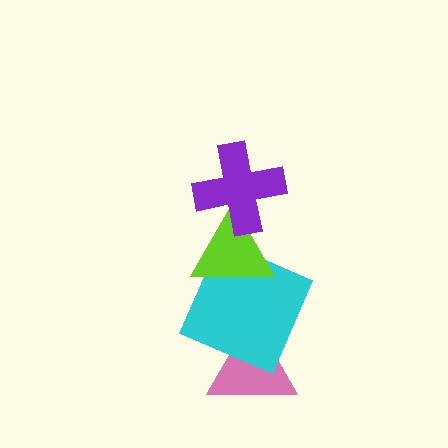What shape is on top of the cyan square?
The lime triangle is on top of the cyan square.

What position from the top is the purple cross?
The purple cross is 1st from the top.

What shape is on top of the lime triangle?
The purple cross is on top of the lime triangle.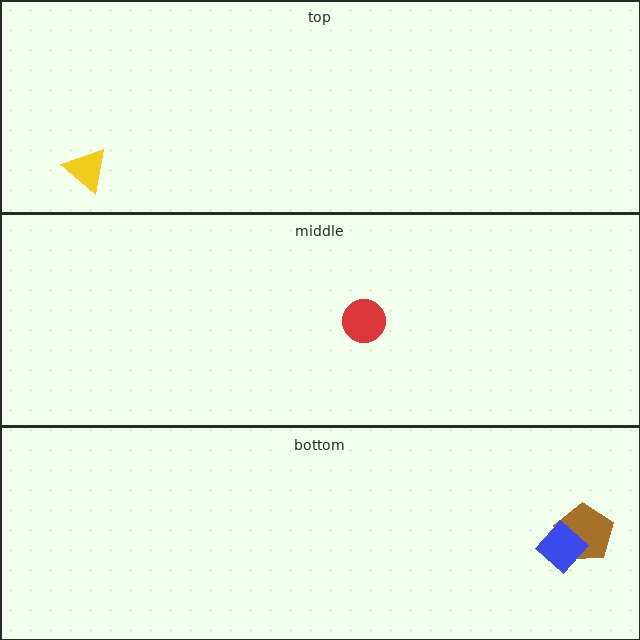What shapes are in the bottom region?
The brown pentagon, the blue diamond.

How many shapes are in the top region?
1.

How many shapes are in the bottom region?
2.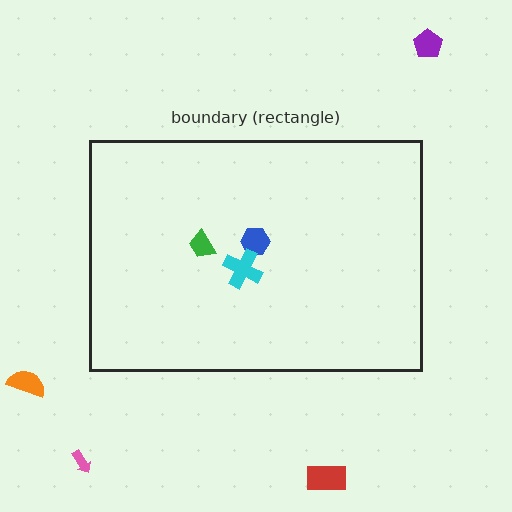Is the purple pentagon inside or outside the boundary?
Outside.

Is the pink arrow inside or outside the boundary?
Outside.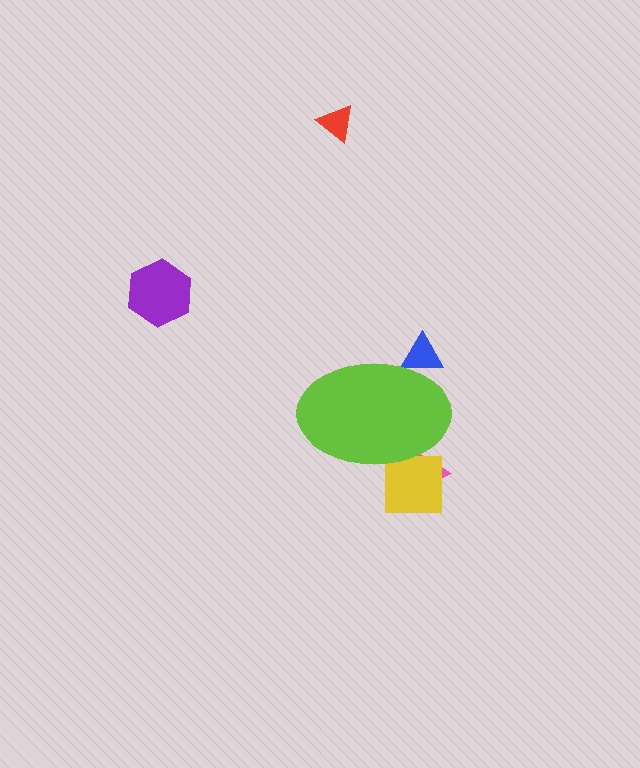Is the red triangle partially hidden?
No, the red triangle is fully visible.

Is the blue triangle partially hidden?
Yes, the blue triangle is partially hidden behind the lime ellipse.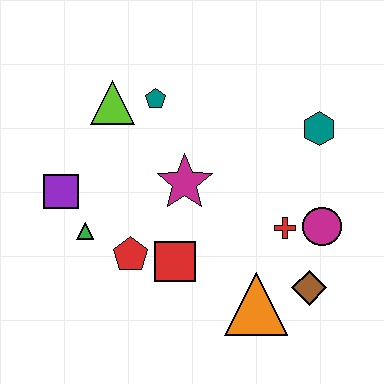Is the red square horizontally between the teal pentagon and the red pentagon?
No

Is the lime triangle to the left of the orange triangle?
Yes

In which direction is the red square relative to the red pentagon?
The red square is to the right of the red pentagon.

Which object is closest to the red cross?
The magenta circle is closest to the red cross.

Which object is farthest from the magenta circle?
The purple square is farthest from the magenta circle.